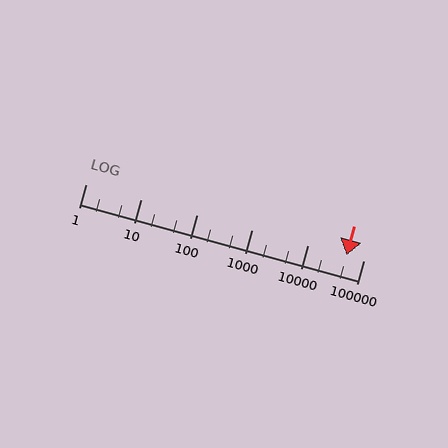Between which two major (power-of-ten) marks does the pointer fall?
The pointer is between 10000 and 100000.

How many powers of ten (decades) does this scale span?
The scale spans 5 decades, from 1 to 100000.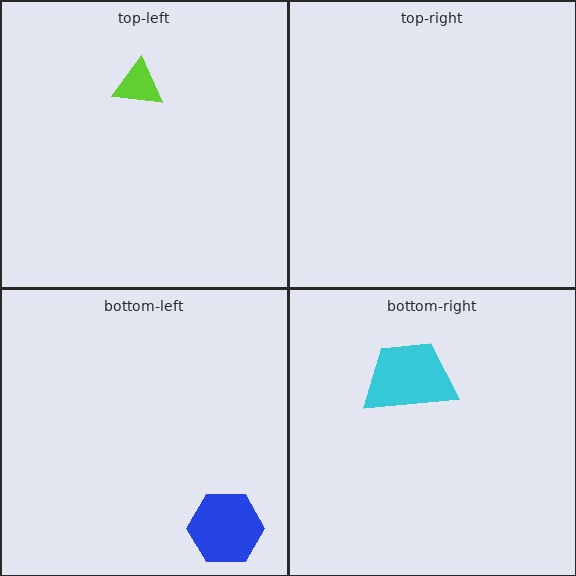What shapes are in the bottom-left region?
The blue hexagon.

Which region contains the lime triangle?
The top-left region.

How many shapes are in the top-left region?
1.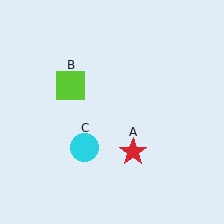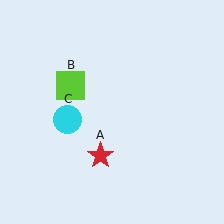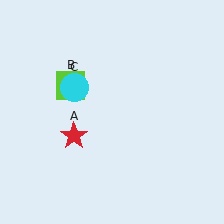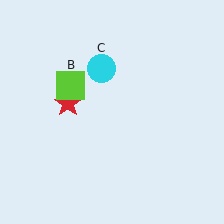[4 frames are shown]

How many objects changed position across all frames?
2 objects changed position: red star (object A), cyan circle (object C).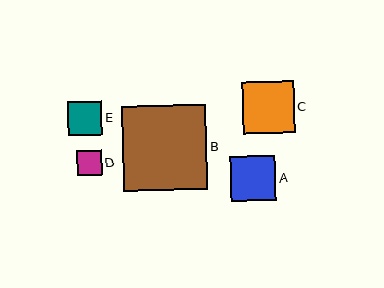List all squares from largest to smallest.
From largest to smallest: B, C, A, E, D.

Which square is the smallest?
Square D is the smallest with a size of approximately 25 pixels.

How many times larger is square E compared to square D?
Square E is approximately 1.4 times the size of square D.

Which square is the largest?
Square B is the largest with a size of approximately 84 pixels.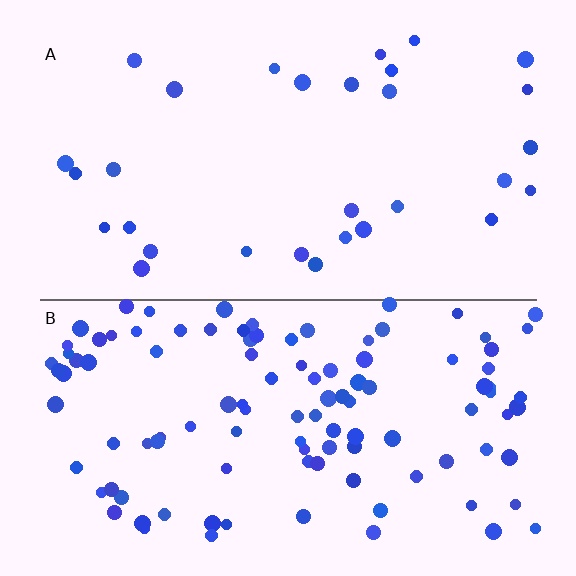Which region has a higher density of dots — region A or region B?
B (the bottom).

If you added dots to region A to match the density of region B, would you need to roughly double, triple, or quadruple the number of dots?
Approximately quadruple.